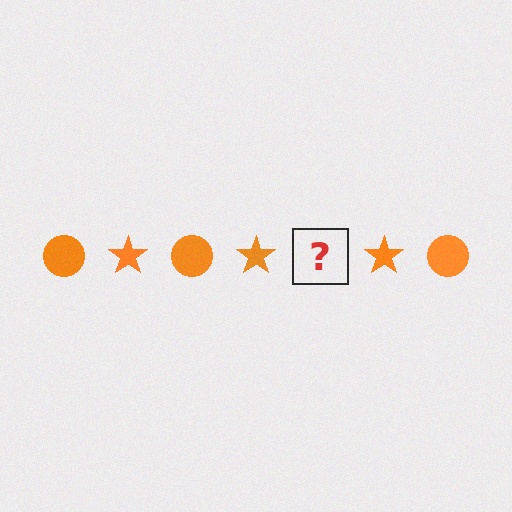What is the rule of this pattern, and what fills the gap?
The rule is that the pattern cycles through circle, star shapes in orange. The gap should be filled with an orange circle.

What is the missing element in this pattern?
The missing element is an orange circle.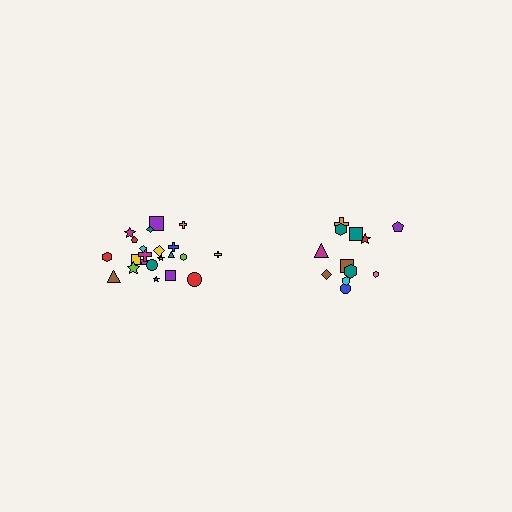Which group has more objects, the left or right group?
The left group.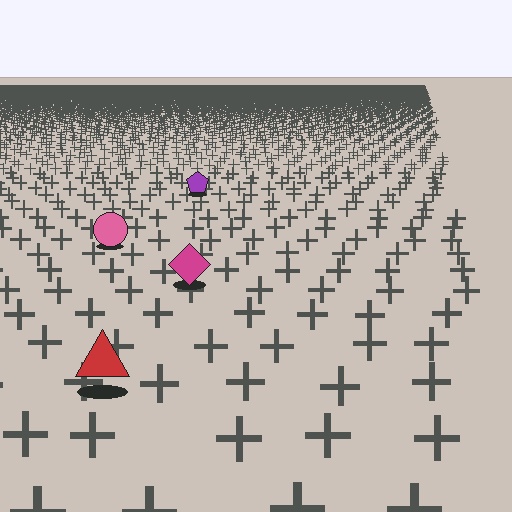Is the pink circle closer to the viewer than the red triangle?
No. The red triangle is closer — you can tell from the texture gradient: the ground texture is coarser near it.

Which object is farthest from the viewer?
The purple pentagon is farthest from the viewer. It appears smaller and the ground texture around it is denser.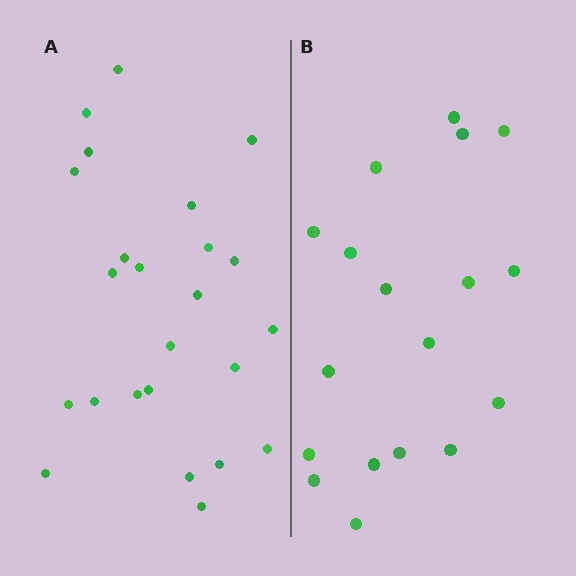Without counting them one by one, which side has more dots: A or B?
Region A (the left region) has more dots.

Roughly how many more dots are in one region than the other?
Region A has about 6 more dots than region B.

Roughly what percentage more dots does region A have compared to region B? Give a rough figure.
About 35% more.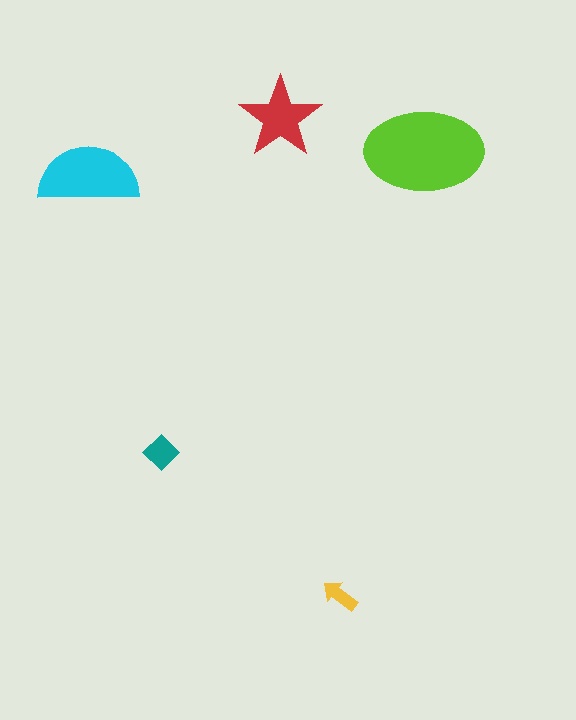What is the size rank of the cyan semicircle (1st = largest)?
2nd.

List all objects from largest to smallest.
The lime ellipse, the cyan semicircle, the red star, the teal diamond, the yellow arrow.